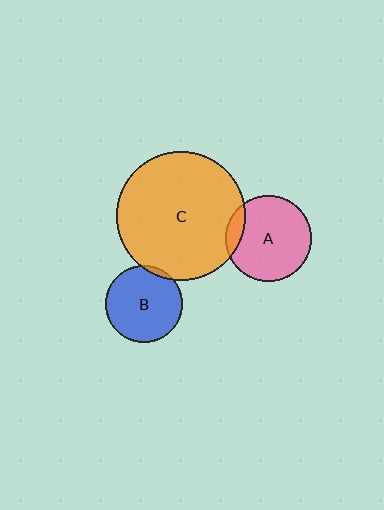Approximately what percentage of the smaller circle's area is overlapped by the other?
Approximately 5%.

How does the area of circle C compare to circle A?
Approximately 2.3 times.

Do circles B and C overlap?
Yes.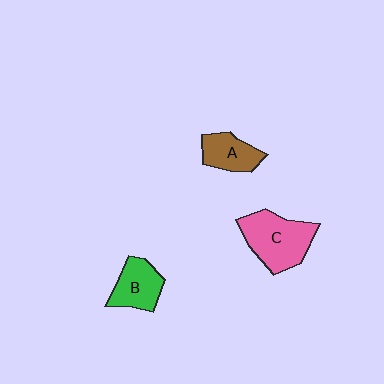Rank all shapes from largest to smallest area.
From largest to smallest: C (pink), B (green), A (brown).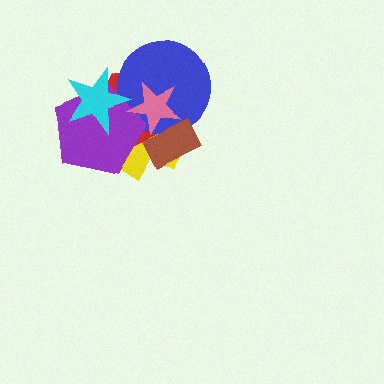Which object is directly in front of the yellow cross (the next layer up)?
The red pentagon is directly in front of the yellow cross.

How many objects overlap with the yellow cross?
5 objects overlap with the yellow cross.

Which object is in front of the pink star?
The brown rectangle is in front of the pink star.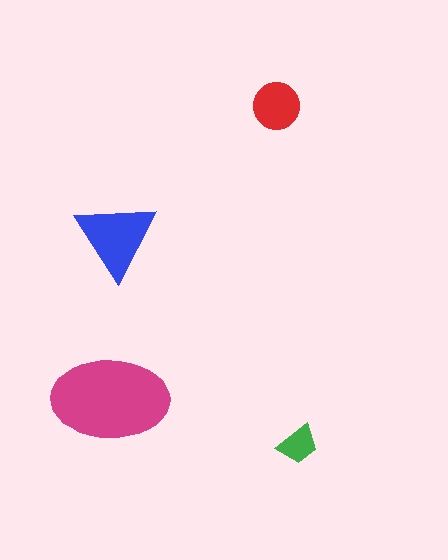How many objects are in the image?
There are 4 objects in the image.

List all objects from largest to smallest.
The magenta ellipse, the blue triangle, the red circle, the green trapezoid.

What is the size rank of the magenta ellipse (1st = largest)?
1st.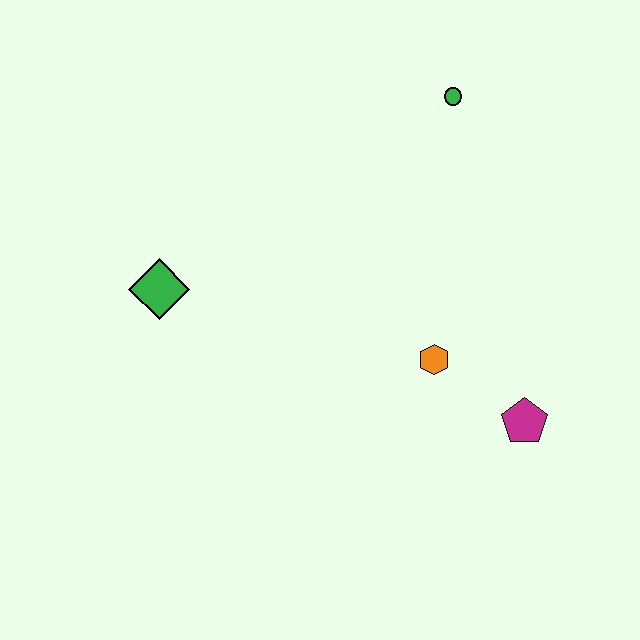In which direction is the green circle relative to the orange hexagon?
The green circle is above the orange hexagon.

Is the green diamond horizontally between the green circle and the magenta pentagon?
No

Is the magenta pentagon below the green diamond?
Yes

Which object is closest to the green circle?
The orange hexagon is closest to the green circle.